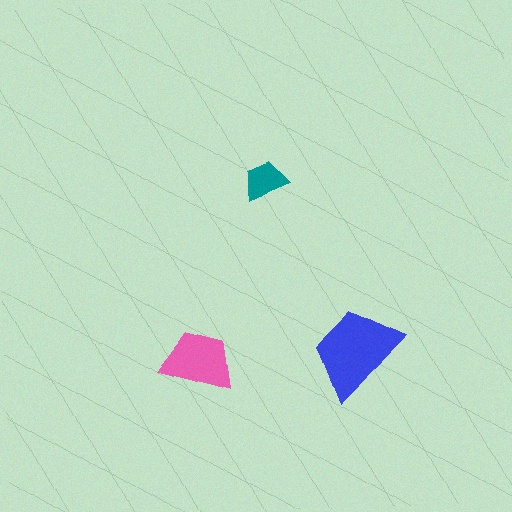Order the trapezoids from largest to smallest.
the blue one, the pink one, the teal one.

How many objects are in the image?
There are 3 objects in the image.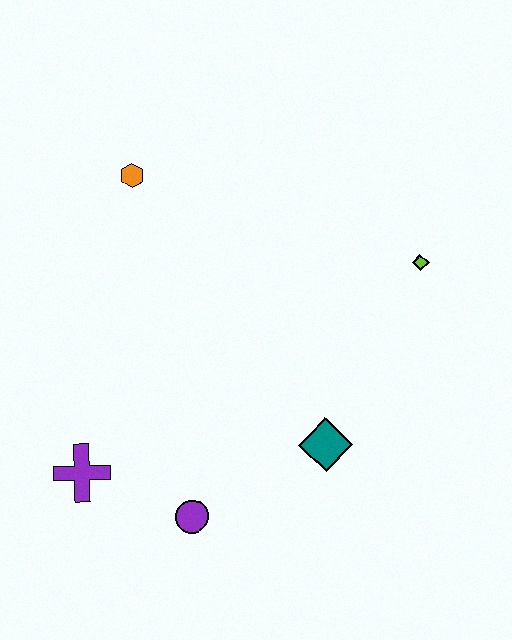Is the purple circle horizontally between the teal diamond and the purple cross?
Yes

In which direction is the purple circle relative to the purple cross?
The purple circle is to the right of the purple cross.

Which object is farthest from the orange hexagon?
The purple circle is farthest from the orange hexagon.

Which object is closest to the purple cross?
The purple circle is closest to the purple cross.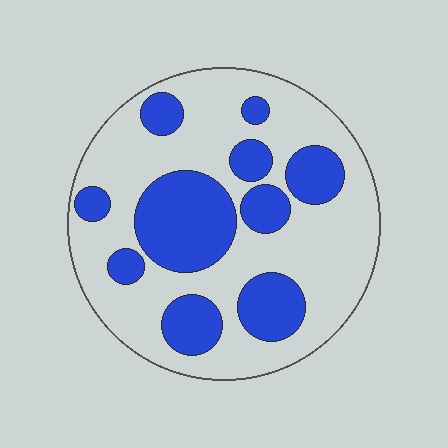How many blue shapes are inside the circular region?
10.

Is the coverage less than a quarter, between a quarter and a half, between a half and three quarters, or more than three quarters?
Between a quarter and a half.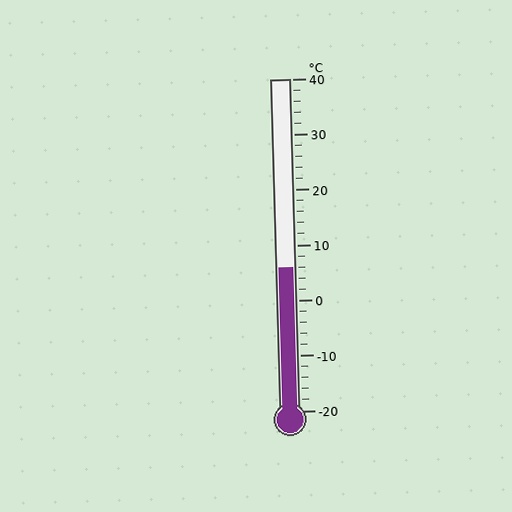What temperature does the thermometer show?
The thermometer shows approximately 6°C.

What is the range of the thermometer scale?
The thermometer scale ranges from -20°C to 40°C.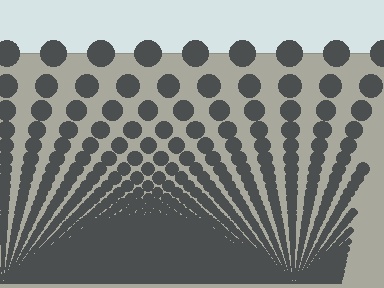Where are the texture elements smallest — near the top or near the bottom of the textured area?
Near the bottom.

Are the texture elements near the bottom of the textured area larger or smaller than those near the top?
Smaller. The gradient is inverted — elements near the bottom are smaller and denser.